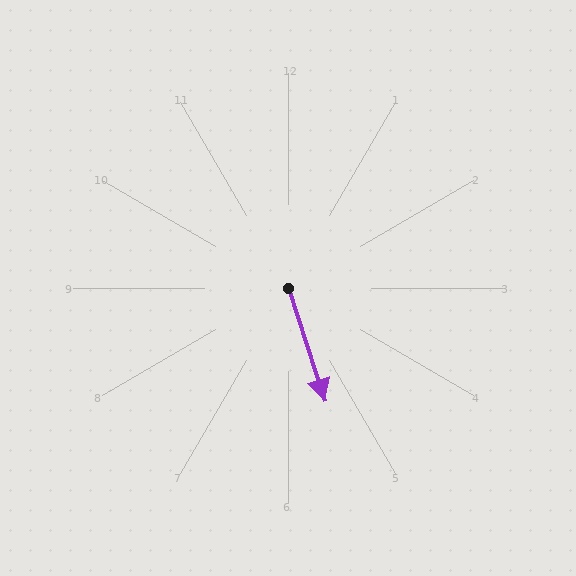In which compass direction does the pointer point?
South.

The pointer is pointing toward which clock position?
Roughly 5 o'clock.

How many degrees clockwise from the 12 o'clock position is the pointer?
Approximately 162 degrees.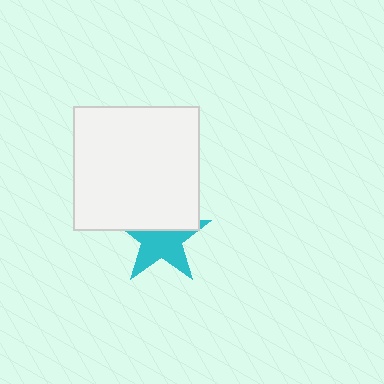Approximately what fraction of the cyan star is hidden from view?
Roughly 42% of the cyan star is hidden behind the white rectangle.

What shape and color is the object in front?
The object in front is a white rectangle.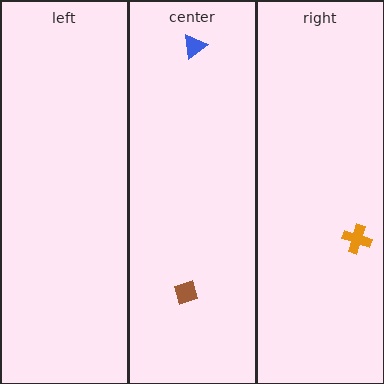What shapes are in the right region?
The orange cross.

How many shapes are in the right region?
1.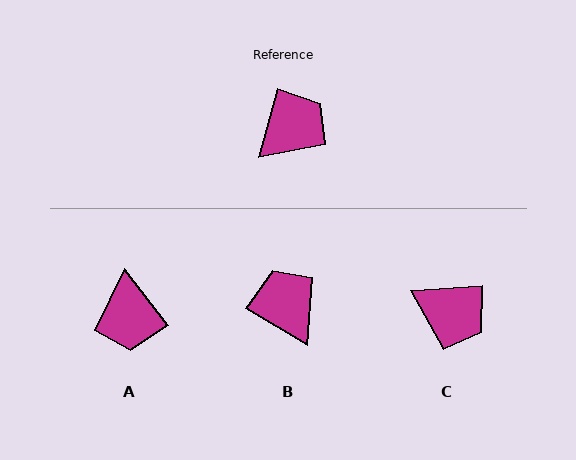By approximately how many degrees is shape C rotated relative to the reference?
Approximately 72 degrees clockwise.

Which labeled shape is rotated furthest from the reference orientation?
A, about 127 degrees away.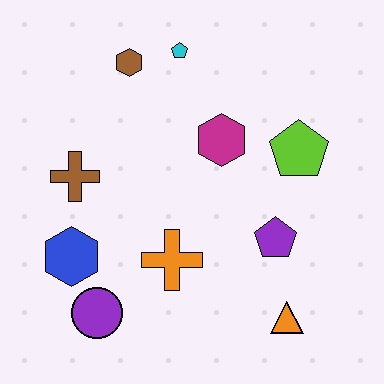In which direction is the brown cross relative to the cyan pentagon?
The brown cross is below the cyan pentagon.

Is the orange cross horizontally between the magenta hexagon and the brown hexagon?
Yes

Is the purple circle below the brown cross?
Yes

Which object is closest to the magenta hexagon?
The lime pentagon is closest to the magenta hexagon.